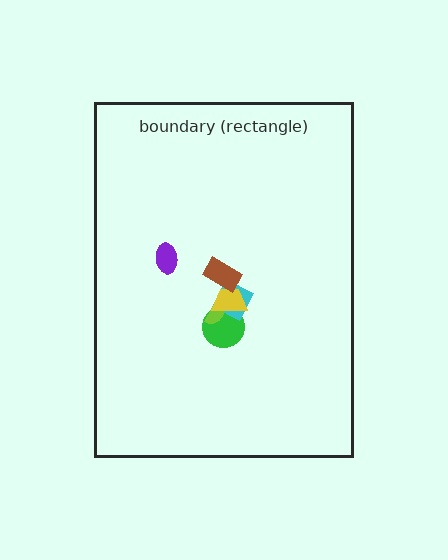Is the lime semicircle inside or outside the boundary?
Inside.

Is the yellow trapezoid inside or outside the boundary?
Inside.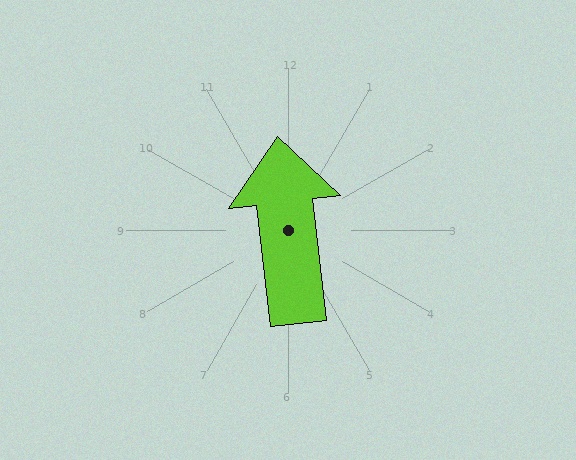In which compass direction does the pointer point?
North.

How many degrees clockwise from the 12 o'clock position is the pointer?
Approximately 353 degrees.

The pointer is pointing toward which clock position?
Roughly 12 o'clock.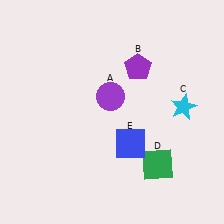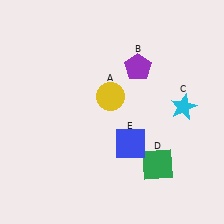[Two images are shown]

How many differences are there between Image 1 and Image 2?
There is 1 difference between the two images.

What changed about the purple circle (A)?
In Image 1, A is purple. In Image 2, it changed to yellow.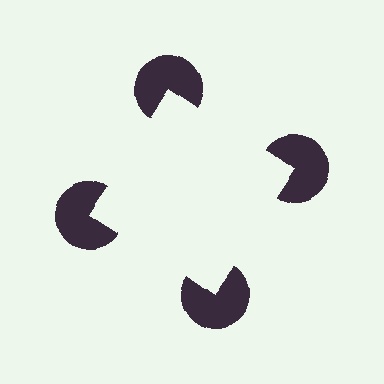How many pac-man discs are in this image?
There are 4 — one at each vertex of the illusory square.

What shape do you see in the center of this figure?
An illusory square — its edges are inferred from the aligned wedge cuts in the pac-man discs, not physically drawn.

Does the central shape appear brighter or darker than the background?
It typically appears slightly brighter than the background, even though no actual brightness change is drawn.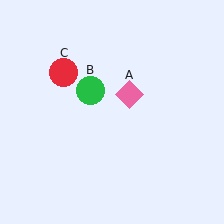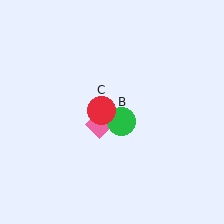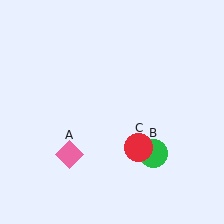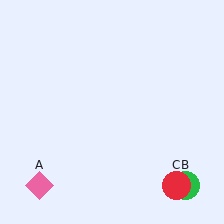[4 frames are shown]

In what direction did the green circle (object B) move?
The green circle (object B) moved down and to the right.